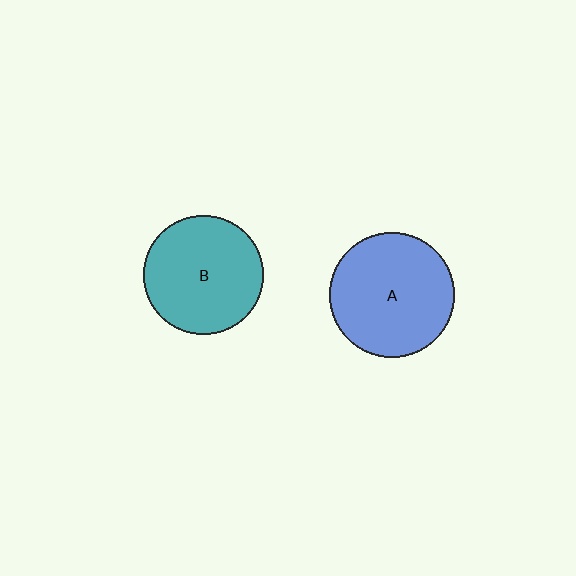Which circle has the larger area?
Circle A (blue).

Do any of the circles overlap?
No, none of the circles overlap.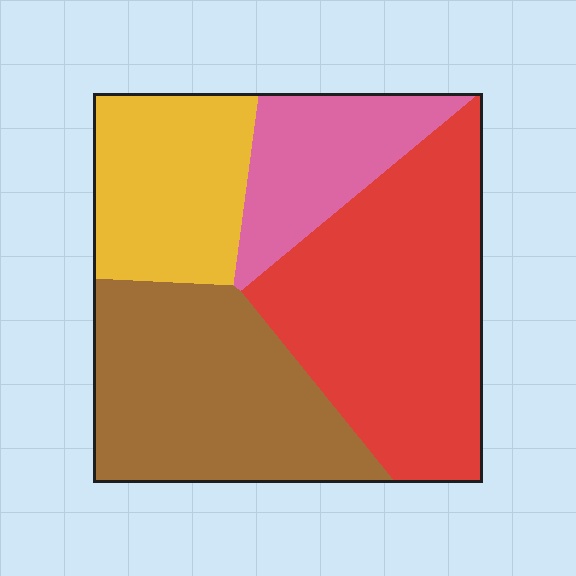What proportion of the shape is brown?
Brown covers 29% of the shape.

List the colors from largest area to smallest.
From largest to smallest: red, brown, yellow, pink.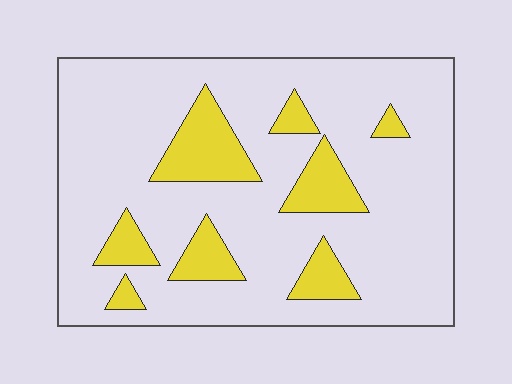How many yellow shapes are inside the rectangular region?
8.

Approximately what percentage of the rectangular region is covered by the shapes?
Approximately 20%.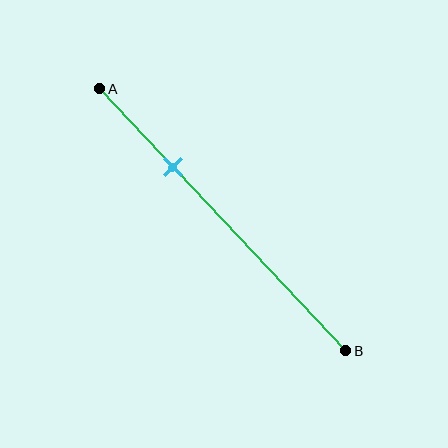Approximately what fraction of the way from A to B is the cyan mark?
The cyan mark is approximately 30% of the way from A to B.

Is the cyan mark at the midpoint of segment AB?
No, the mark is at about 30% from A, not at the 50% midpoint.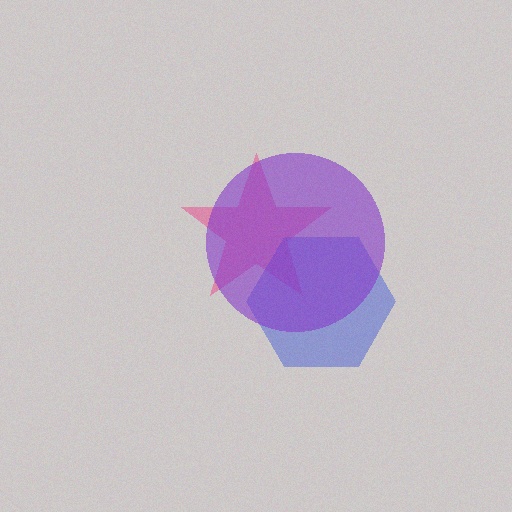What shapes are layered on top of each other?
The layered shapes are: a pink star, a blue hexagon, a purple circle.